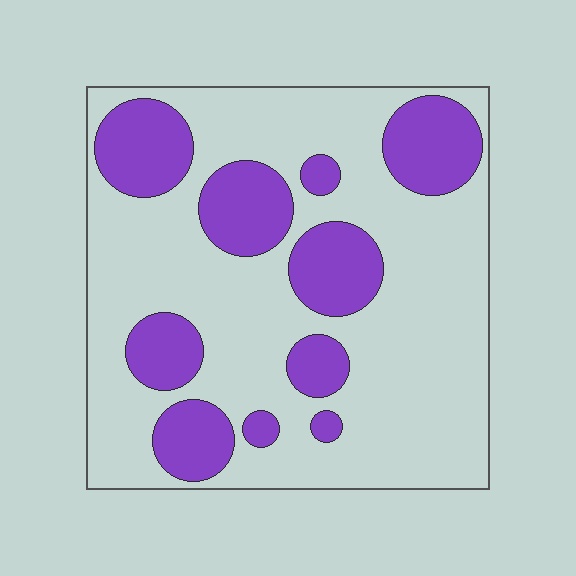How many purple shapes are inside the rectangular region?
10.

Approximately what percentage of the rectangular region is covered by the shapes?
Approximately 30%.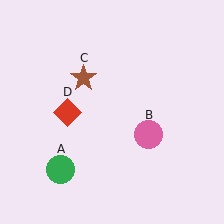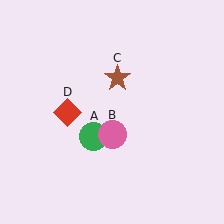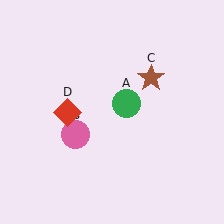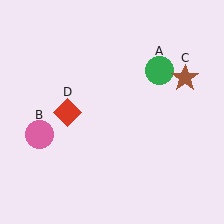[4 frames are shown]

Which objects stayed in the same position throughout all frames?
Red diamond (object D) remained stationary.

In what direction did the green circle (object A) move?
The green circle (object A) moved up and to the right.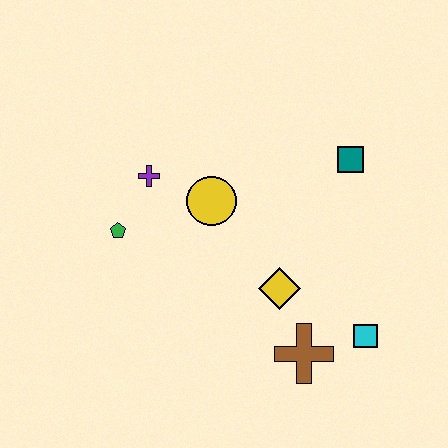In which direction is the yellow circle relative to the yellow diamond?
The yellow circle is above the yellow diamond.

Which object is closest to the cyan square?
The brown cross is closest to the cyan square.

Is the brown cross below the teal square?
Yes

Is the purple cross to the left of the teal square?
Yes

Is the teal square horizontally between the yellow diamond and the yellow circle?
No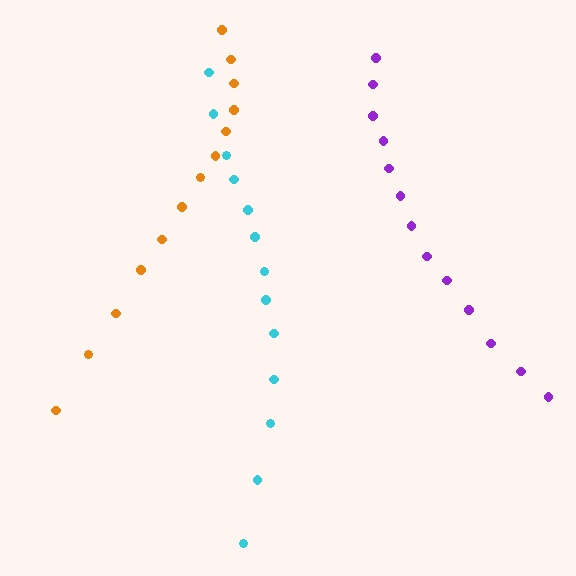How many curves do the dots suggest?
There are 3 distinct paths.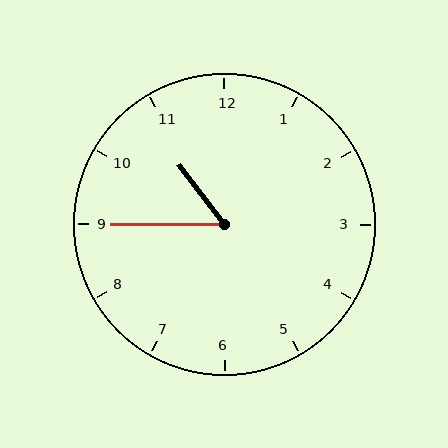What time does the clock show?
10:45.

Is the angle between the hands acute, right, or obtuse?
It is acute.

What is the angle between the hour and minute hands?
Approximately 52 degrees.